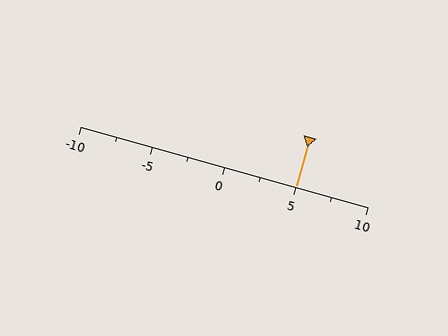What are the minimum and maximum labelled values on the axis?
The axis runs from -10 to 10.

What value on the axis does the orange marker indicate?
The marker indicates approximately 5.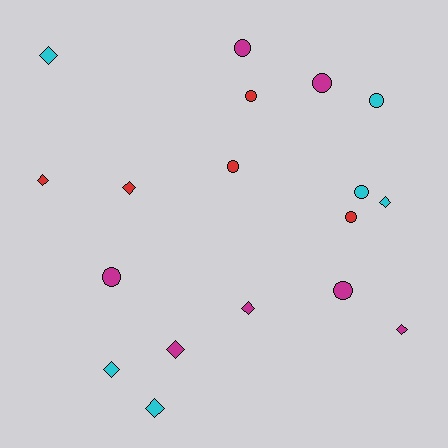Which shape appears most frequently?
Circle, with 9 objects.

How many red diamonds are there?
There are 2 red diamonds.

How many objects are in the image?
There are 18 objects.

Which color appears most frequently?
Magenta, with 7 objects.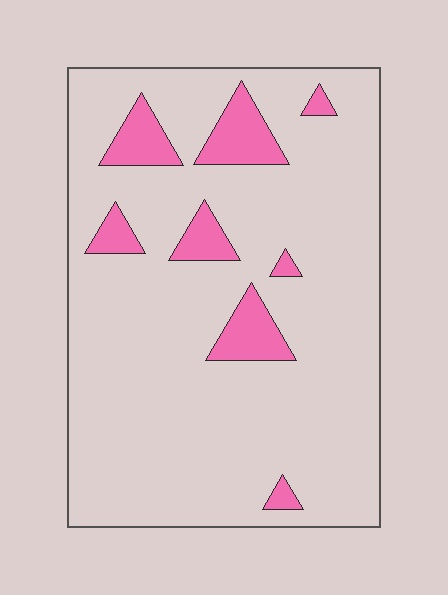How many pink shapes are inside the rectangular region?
8.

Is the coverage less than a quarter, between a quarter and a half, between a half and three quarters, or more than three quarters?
Less than a quarter.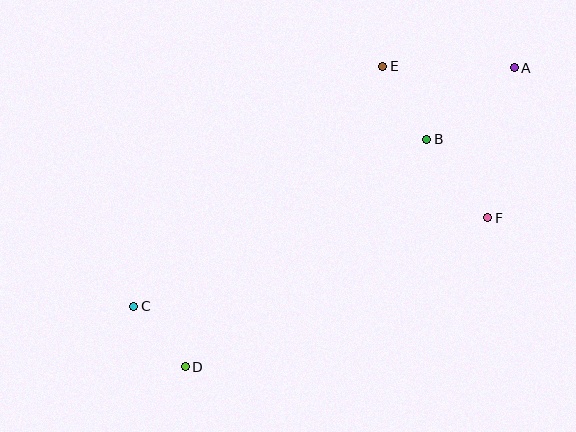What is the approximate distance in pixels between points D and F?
The distance between D and F is approximately 337 pixels.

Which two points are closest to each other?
Points C and D are closest to each other.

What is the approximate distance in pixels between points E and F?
The distance between E and F is approximately 185 pixels.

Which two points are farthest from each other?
Points A and C are farthest from each other.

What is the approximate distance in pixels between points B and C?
The distance between B and C is approximately 337 pixels.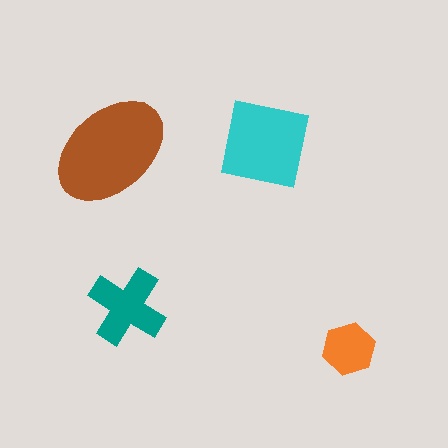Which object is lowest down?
The orange hexagon is bottommost.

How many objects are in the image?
There are 4 objects in the image.